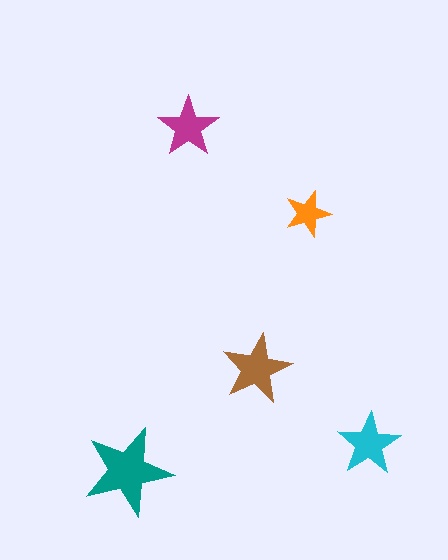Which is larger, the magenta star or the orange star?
The magenta one.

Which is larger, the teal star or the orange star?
The teal one.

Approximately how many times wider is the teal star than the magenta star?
About 1.5 times wider.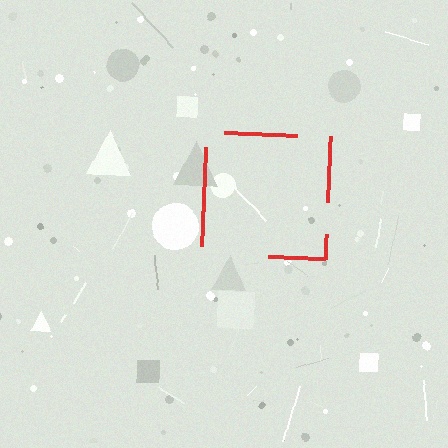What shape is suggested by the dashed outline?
The dashed outline suggests a square.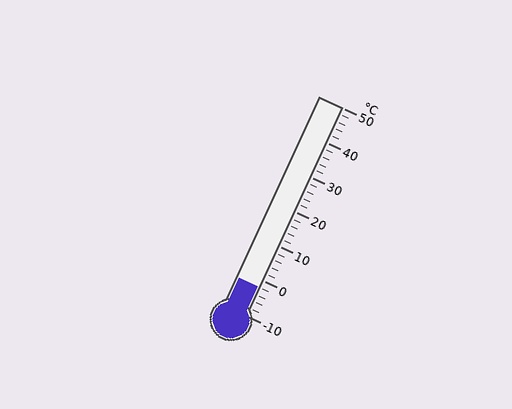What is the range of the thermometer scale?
The thermometer scale ranges from -10°C to 50°C.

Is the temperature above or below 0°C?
The temperature is below 0°C.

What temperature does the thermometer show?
The thermometer shows approximately -2°C.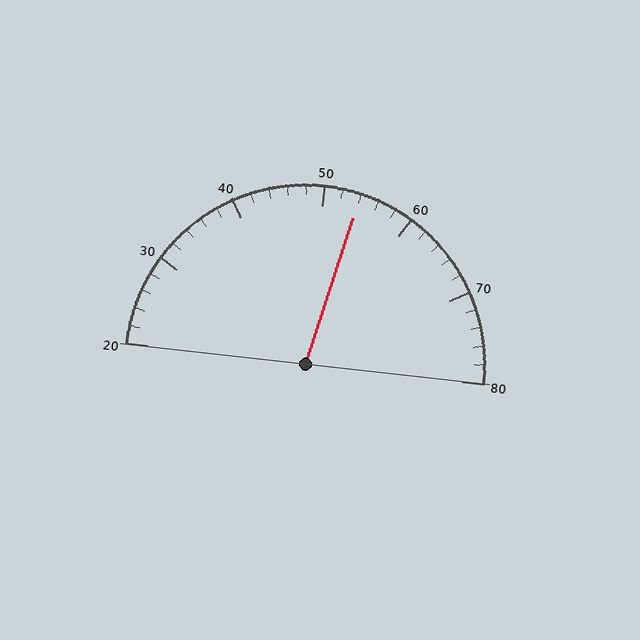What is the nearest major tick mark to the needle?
The nearest major tick mark is 50.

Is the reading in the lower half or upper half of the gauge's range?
The reading is in the upper half of the range (20 to 80).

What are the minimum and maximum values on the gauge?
The gauge ranges from 20 to 80.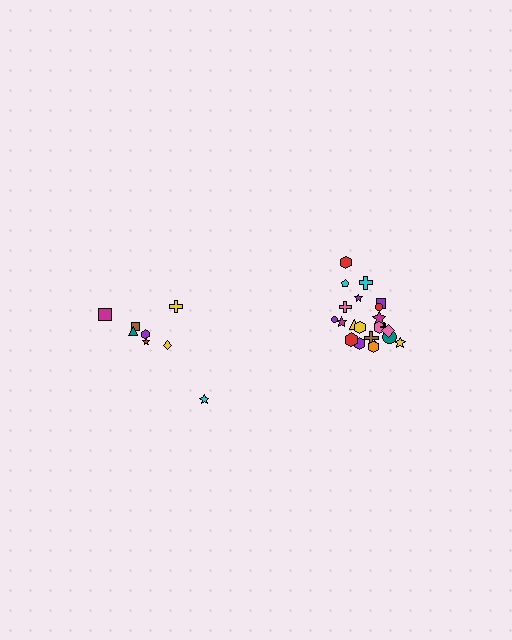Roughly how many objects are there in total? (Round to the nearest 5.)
Roughly 30 objects in total.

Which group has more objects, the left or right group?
The right group.